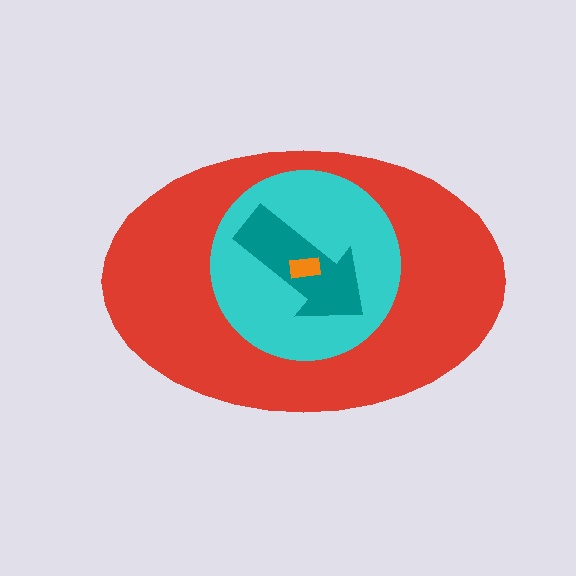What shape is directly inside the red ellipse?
The cyan circle.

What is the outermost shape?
The red ellipse.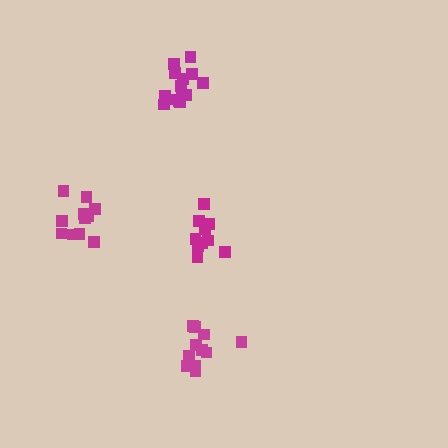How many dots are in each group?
Group 1: 14 dots, Group 2: 11 dots, Group 3: 11 dots, Group 4: 10 dots (46 total).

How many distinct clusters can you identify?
There are 4 distinct clusters.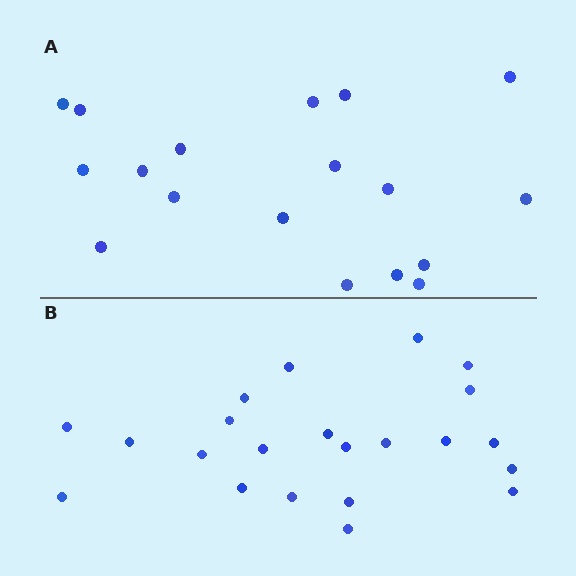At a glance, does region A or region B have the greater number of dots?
Region B (the bottom region) has more dots.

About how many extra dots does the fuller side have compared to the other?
Region B has about 4 more dots than region A.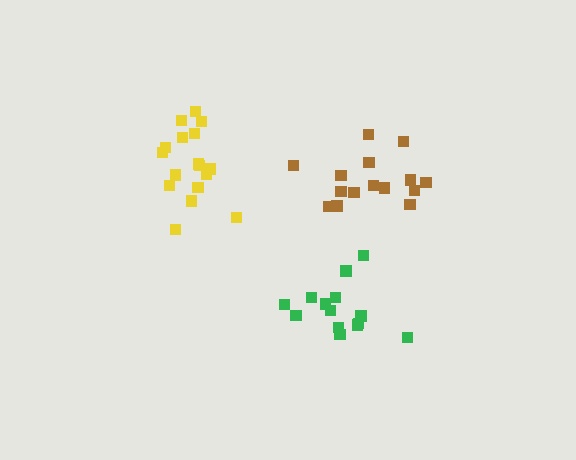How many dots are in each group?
Group 1: 17 dots, Group 2: 15 dots, Group 3: 14 dots (46 total).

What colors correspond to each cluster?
The clusters are colored: yellow, brown, green.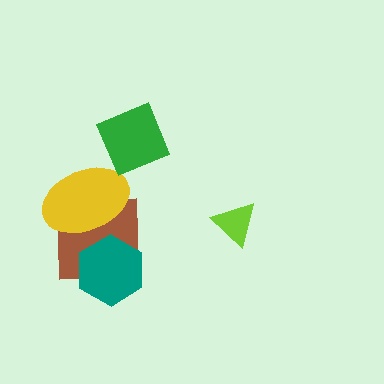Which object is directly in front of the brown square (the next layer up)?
The yellow ellipse is directly in front of the brown square.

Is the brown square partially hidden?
Yes, it is partially covered by another shape.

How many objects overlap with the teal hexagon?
1 object overlaps with the teal hexagon.